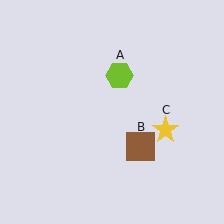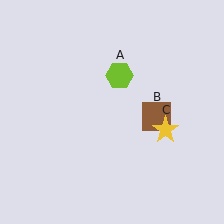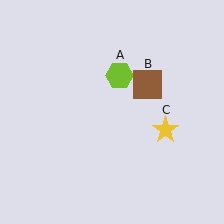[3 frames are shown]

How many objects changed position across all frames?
1 object changed position: brown square (object B).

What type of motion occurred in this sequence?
The brown square (object B) rotated counterclockwise around the center of the scene.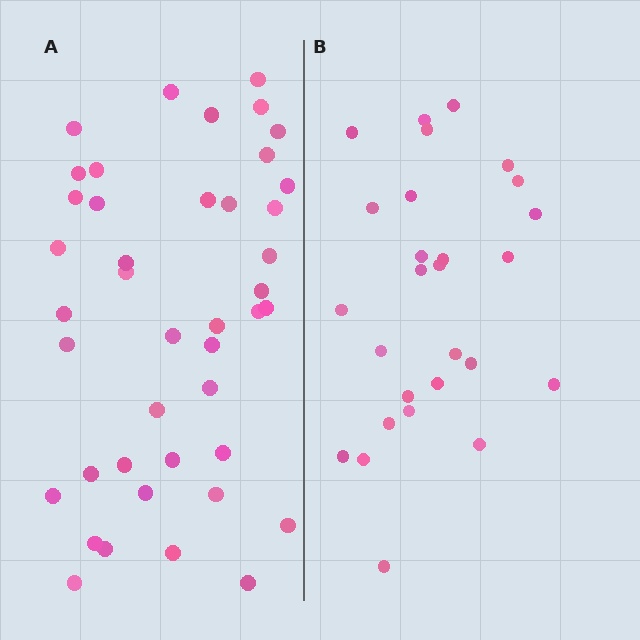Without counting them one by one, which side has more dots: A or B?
Region A (the left region) has more dots.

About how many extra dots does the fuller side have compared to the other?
Region A has approximately 15 more dots than region B.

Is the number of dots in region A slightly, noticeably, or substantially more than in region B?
Region A has substantially more. The ratio is roughly 1.6 to 1.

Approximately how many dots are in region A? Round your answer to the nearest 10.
About 40 dots. (The exact count is 42, which rounds to 40.)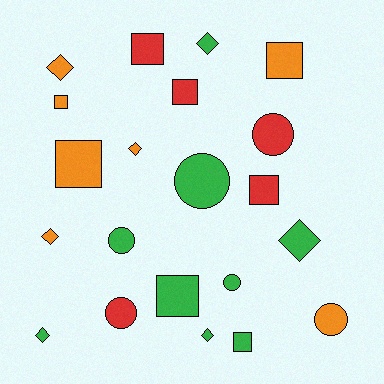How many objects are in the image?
There are 21 objects.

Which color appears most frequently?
Green, with 9 objects.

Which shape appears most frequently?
Square, with 8 objects.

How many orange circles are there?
There is 1 orange circle.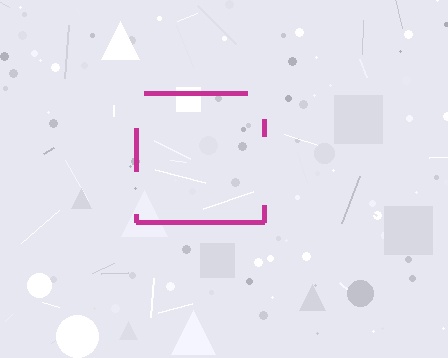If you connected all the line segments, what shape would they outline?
They would outline a square.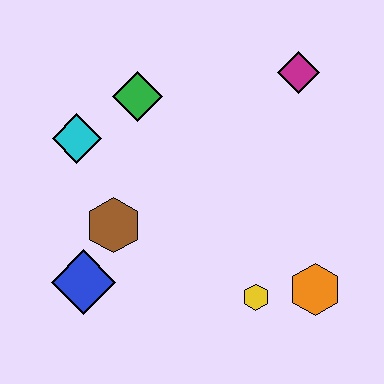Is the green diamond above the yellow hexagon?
Yes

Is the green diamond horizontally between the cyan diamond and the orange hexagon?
Yes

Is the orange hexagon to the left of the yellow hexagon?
No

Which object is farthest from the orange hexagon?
The cyan diamond is farthest from the orange hexagon.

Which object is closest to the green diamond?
The cyan diamond is closest to the green diamond.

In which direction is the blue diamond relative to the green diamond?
The blue diamond is below the green diamond.